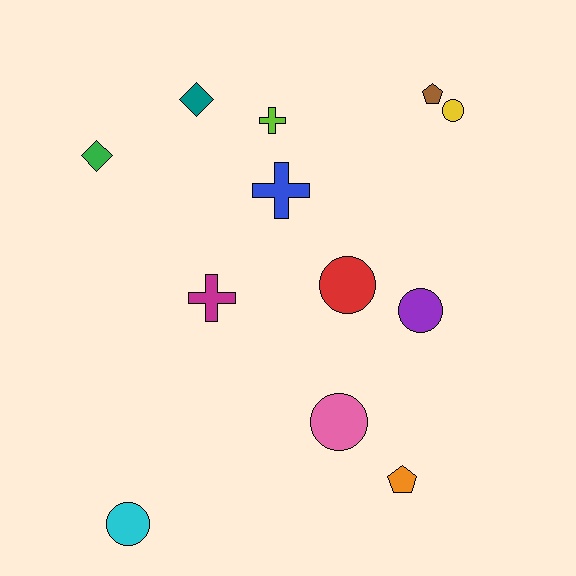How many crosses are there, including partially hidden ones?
There are 3 crosses.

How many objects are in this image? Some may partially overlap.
There are 12 objects.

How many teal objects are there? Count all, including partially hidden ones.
There is 1 teal object.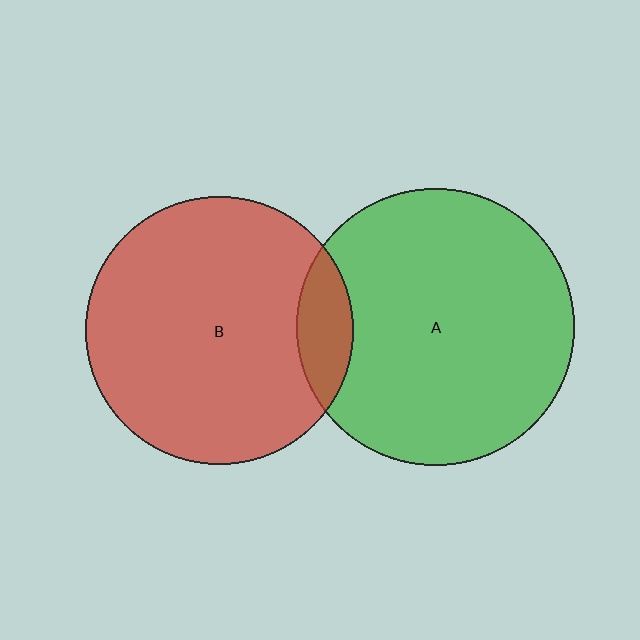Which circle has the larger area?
Circle A (green).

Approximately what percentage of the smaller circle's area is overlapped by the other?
Approximately 10%.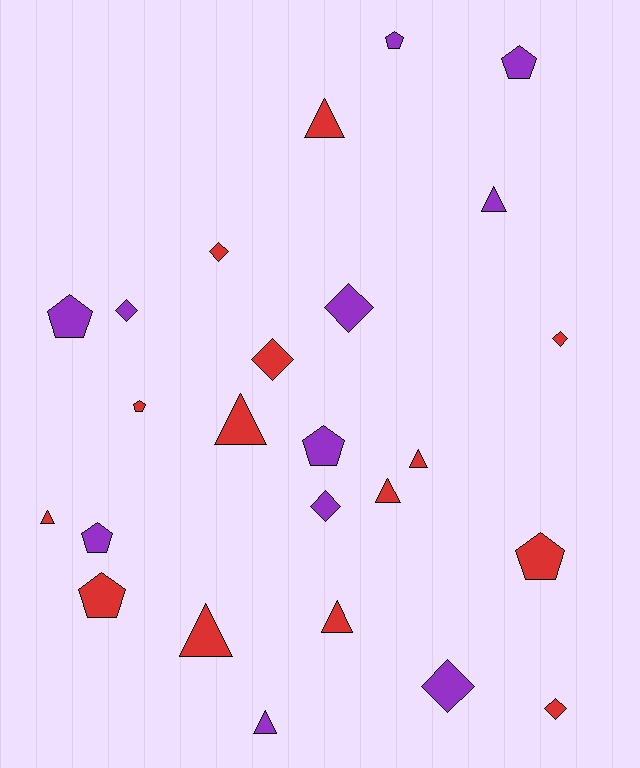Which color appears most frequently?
Red, with 14 objects.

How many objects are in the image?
There are 25 objects.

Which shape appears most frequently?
Triangle, with 9 objects.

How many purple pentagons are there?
There are 5 purple pentagons.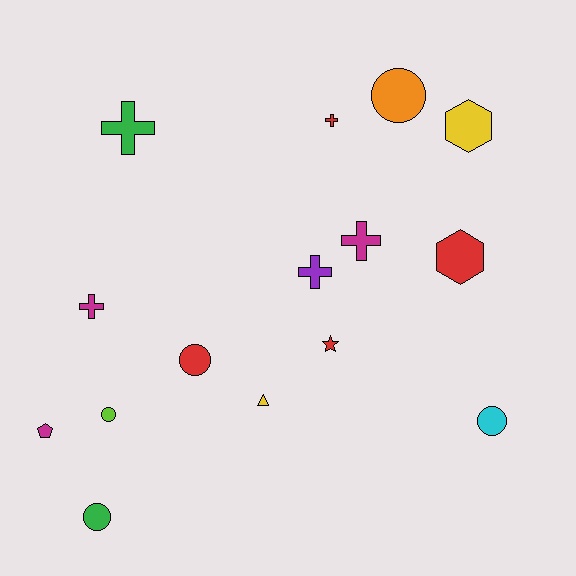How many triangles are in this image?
There is 1 triangle.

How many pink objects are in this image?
There are no pink objects.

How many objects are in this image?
There are 15 objects.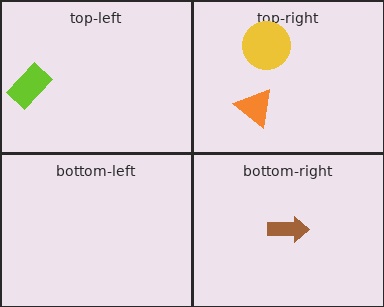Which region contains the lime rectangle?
The top-left region.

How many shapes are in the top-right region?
2.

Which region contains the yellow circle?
The top-right region.